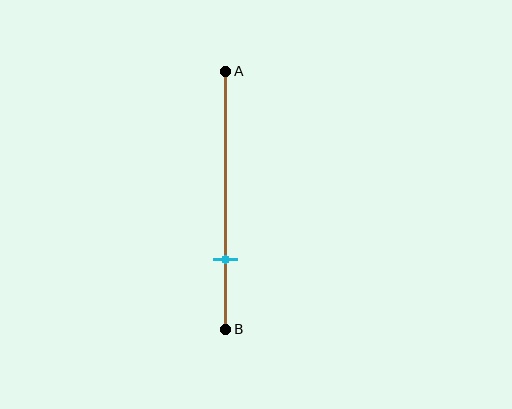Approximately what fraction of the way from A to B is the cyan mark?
The cyan mark is approximately 75% of the way from A to B.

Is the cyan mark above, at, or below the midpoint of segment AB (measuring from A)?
The cyan mark is below the midpoint of segment AB.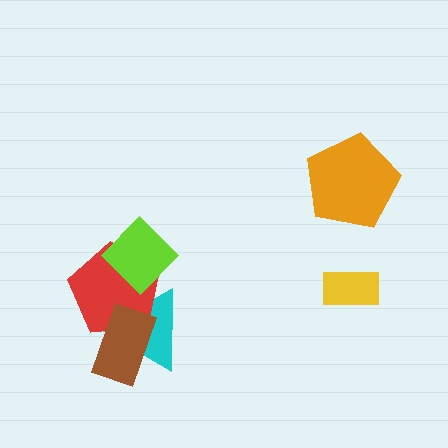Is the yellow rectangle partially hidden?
No, no other shape covers it.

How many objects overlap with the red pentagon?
3 objects overlap with the red pentagon.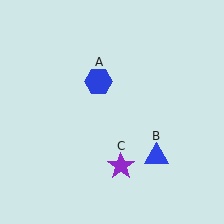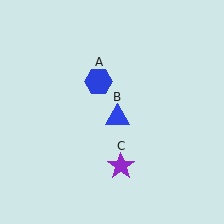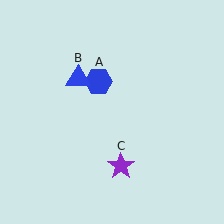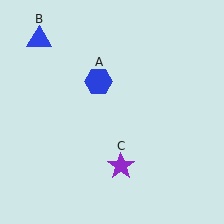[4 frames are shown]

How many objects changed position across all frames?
1 object changed position: blue triangle (object B).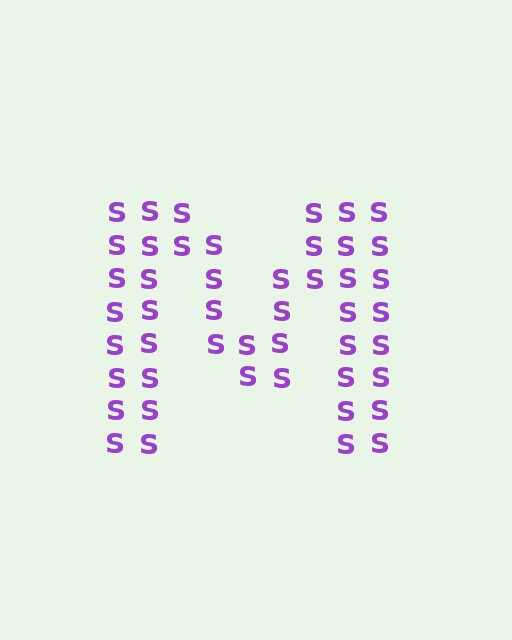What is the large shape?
The large shape is the letter M.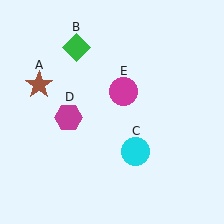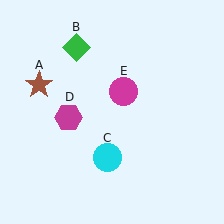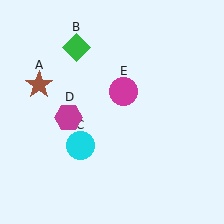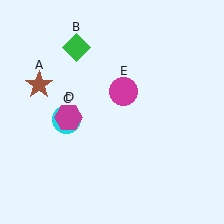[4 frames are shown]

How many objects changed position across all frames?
1 object changed position: cyan circle (object C).